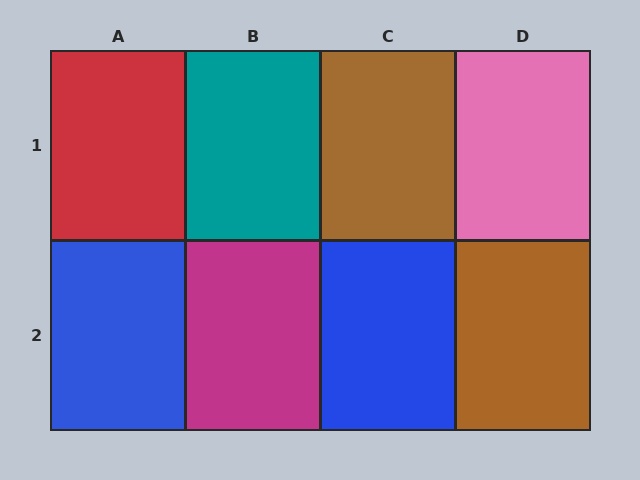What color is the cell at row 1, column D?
Pink.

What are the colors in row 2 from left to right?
Blue, magenta, blue, brown.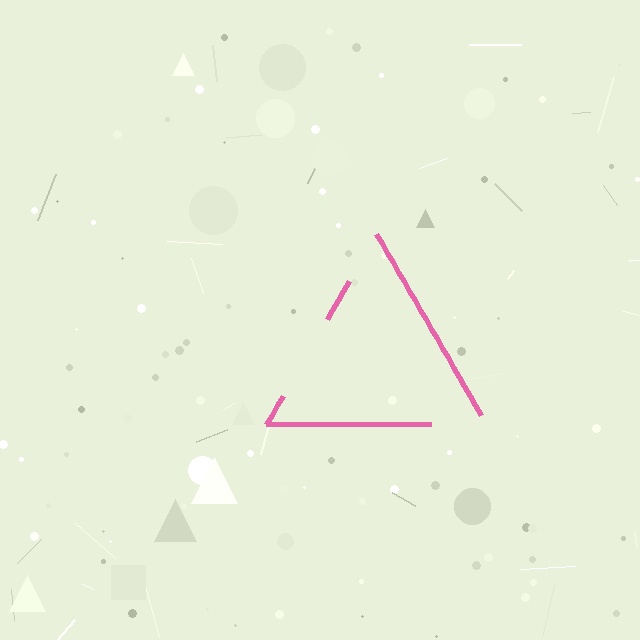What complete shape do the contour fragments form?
The contour fragments form a triangle.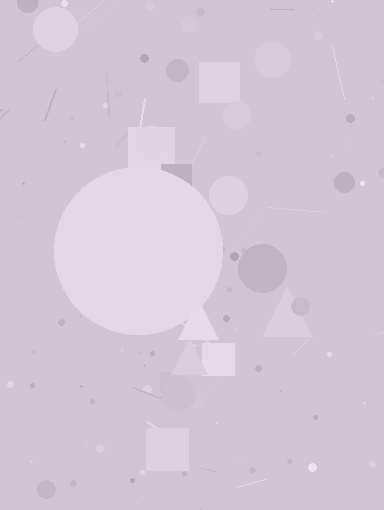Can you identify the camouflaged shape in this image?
The camouflaged shape is a circle.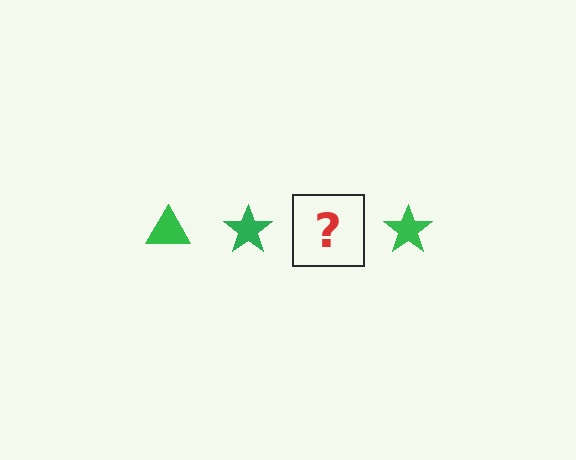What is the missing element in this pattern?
The missing element is a green triangle.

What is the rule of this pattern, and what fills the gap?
The rule is that the pattern cycles through triangle, star shapes in green. The gap should be filled with a green triangle.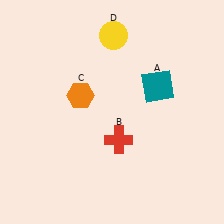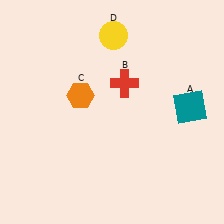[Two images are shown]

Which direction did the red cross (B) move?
The red cross (B) moved up.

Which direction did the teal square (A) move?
The teal square (A) moved right.